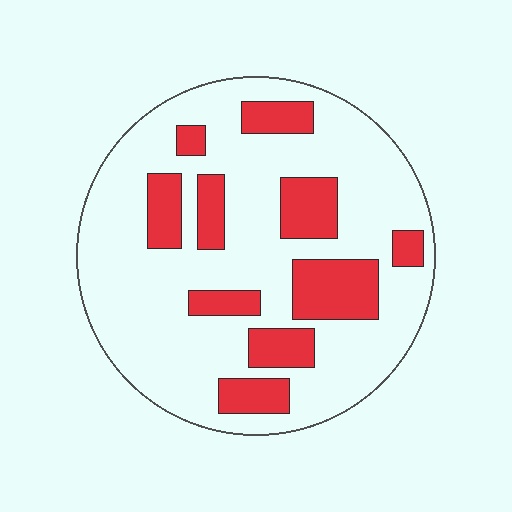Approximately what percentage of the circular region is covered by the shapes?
Approximately 25%.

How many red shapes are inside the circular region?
10.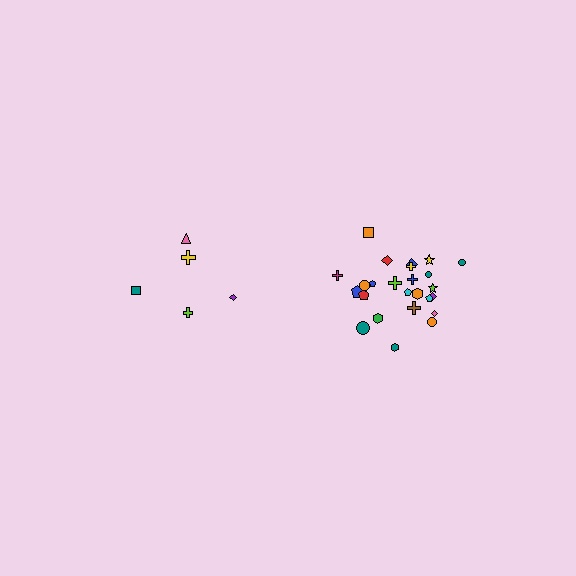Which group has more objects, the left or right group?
The right group.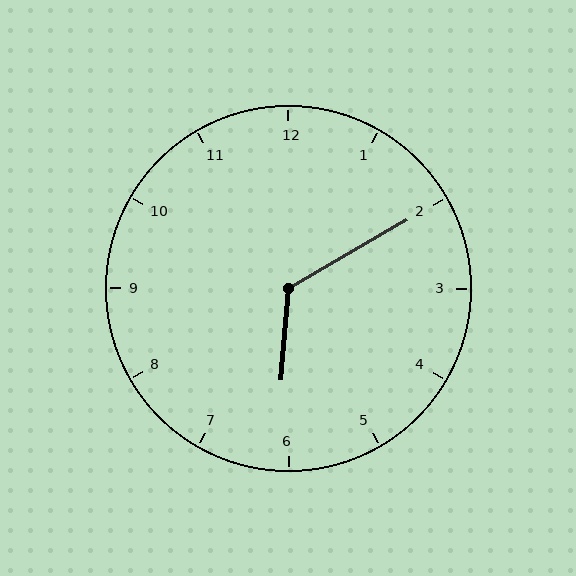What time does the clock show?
6:10.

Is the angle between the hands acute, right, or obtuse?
It is obtuse.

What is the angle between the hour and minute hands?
Approximately 125 degrees.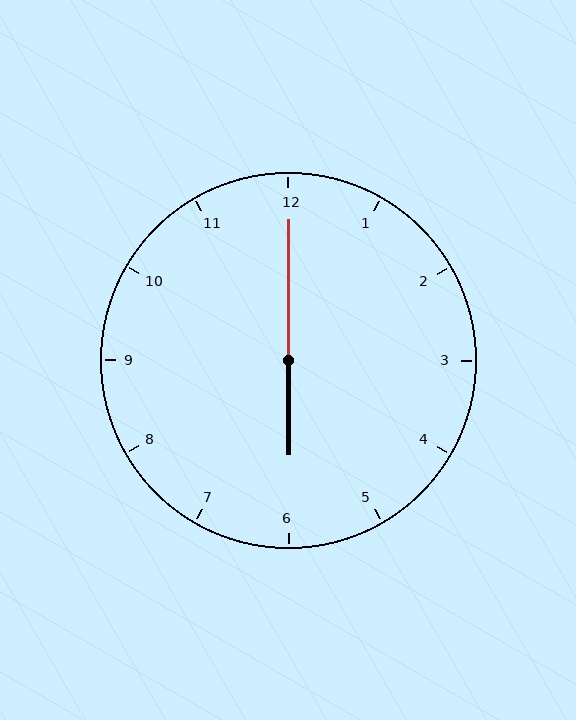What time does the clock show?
6:00.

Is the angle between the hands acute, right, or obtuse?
It is obtuse.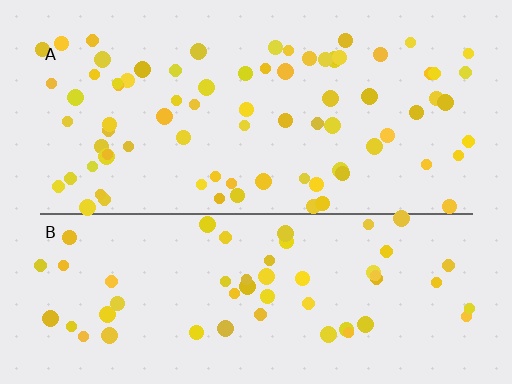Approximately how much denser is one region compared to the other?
Approximately 1.4× — region A over region B.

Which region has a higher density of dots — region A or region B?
A (the top).